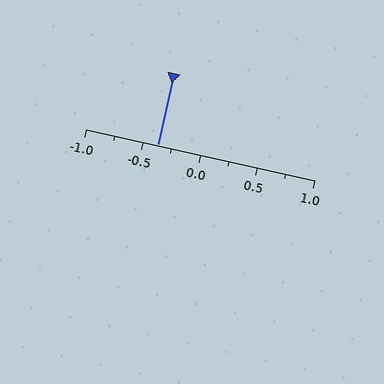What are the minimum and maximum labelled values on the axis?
The axis runs from -1.0 to 1.0.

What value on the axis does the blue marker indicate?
The marker indicates approximately -0.38.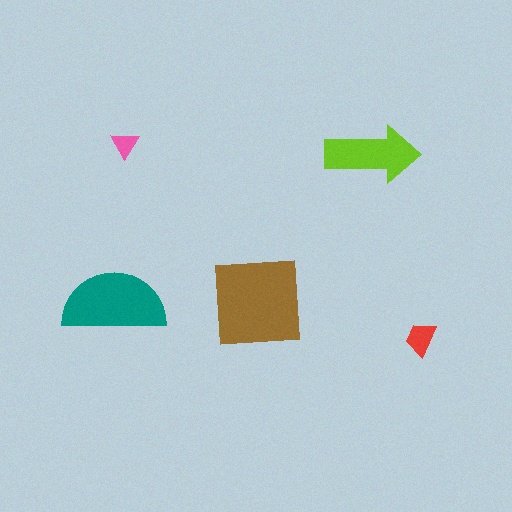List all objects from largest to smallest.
The brown square, the teal semicircle, the lime arrow, the red trapezoid, the pink triangle.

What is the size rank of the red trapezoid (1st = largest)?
4th.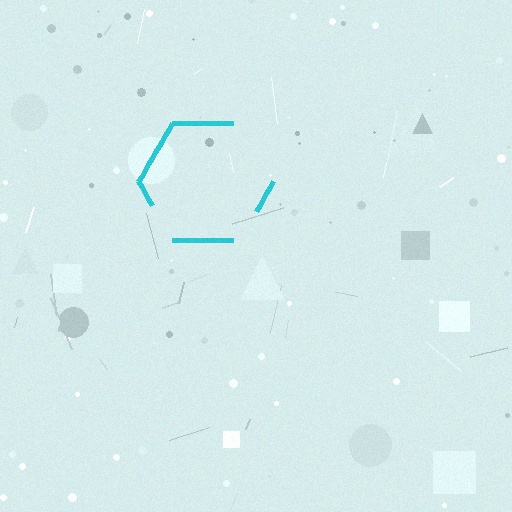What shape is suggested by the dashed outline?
The dashed outline suggests a hexagon.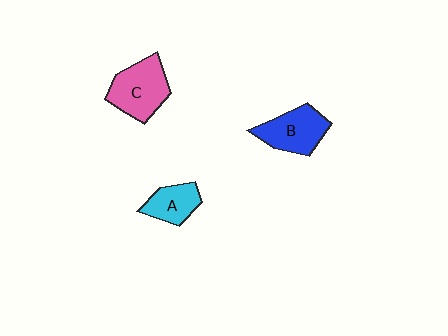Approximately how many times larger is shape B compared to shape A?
Approximately 1.4 times.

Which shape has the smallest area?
Shape A (cyan).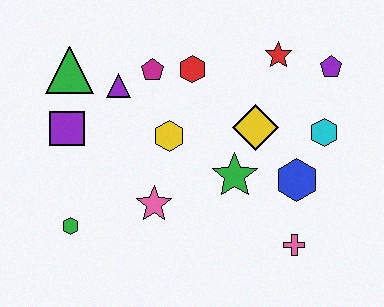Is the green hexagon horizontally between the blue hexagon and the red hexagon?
No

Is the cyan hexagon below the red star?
Yes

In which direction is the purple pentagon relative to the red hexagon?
The purple pentagon is to the right of the red hexagon.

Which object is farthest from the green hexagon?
The purple pentagon is farthest from the green hexagon.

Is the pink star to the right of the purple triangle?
Yes